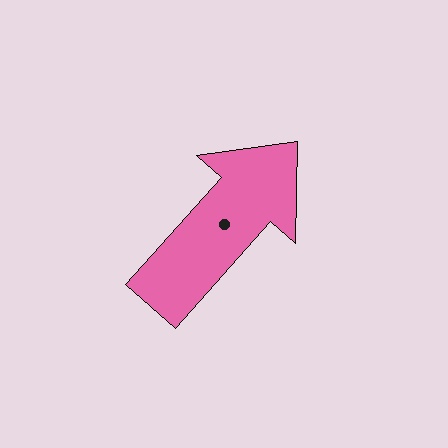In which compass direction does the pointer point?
Northeast.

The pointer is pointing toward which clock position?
Roughly 1 o'clock.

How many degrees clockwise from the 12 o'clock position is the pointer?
Approximately 42 degrees.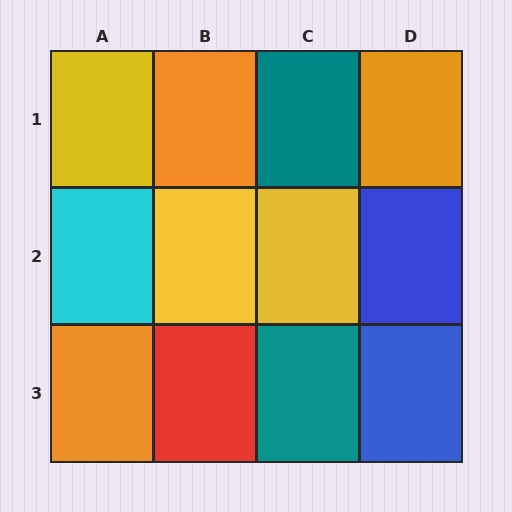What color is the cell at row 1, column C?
Teal.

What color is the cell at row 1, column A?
Yellow.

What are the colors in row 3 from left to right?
Orange, red, teal, blue.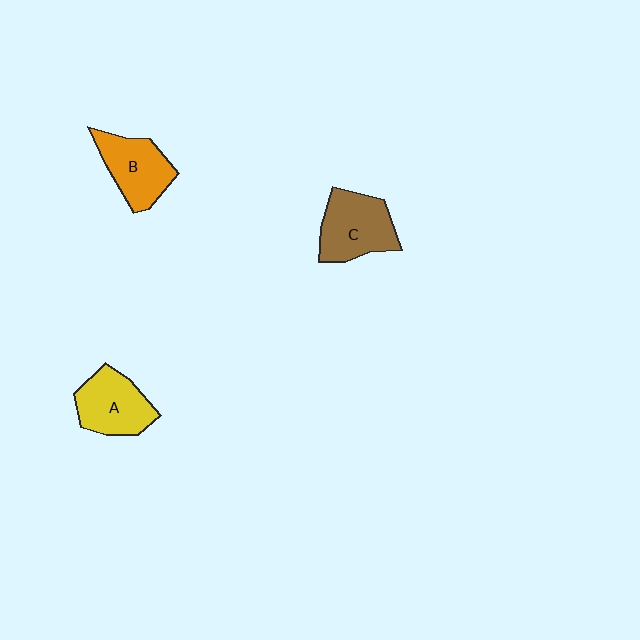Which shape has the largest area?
Shape C (brown).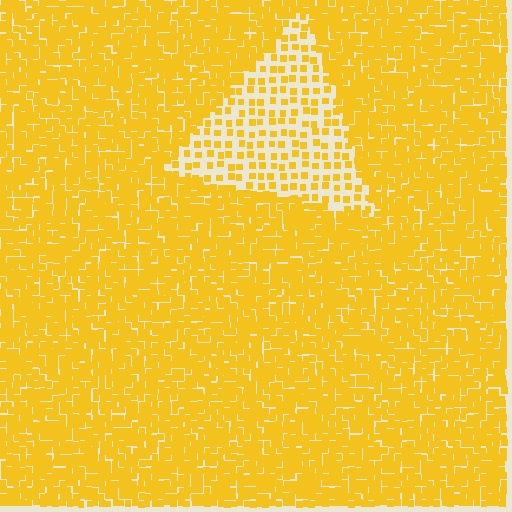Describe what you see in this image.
The image contains small yellow elements arranged at two different densities. A triangle-shaped region is visible where the elements are less densely packed than the surrounding area.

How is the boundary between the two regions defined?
The boundary is defined by a change in element density (approximately 2.6x ratio). All elements are the same color, size, and shape.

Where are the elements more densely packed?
The elements are more densely packed outside the triangle boundary.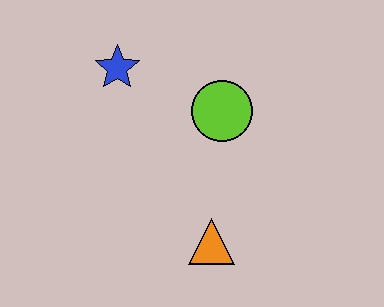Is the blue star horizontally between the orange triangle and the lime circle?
No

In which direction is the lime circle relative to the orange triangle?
The lime circle is above the orange triangle.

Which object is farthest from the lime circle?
The orange triangle is farthest from the lime circle.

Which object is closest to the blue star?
The lime circle is closest to the blue star.